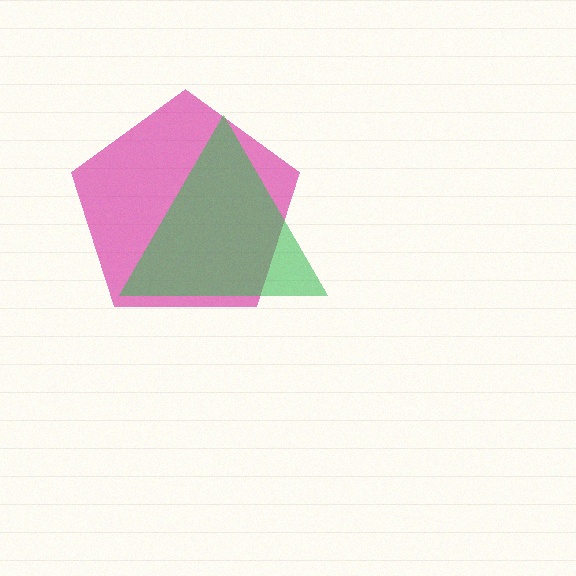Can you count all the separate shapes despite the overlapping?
Yes, there are 2 separate shapes.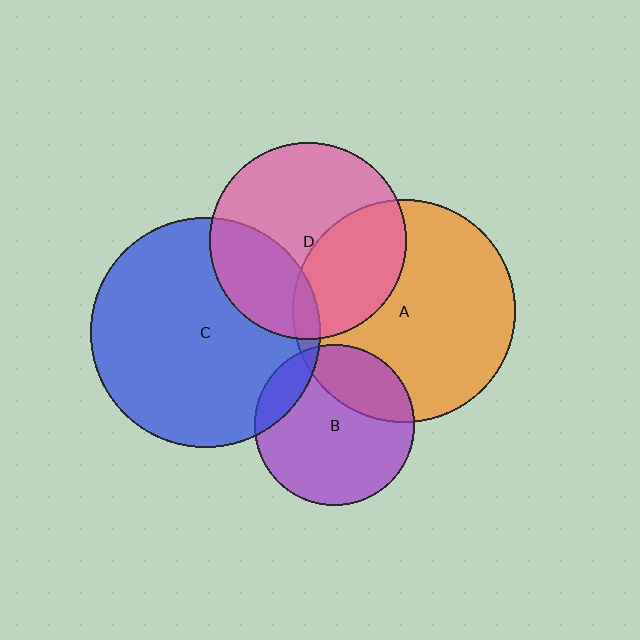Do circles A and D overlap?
Yes.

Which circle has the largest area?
Circle C (blue).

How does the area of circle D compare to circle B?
Approximately 1.5 times.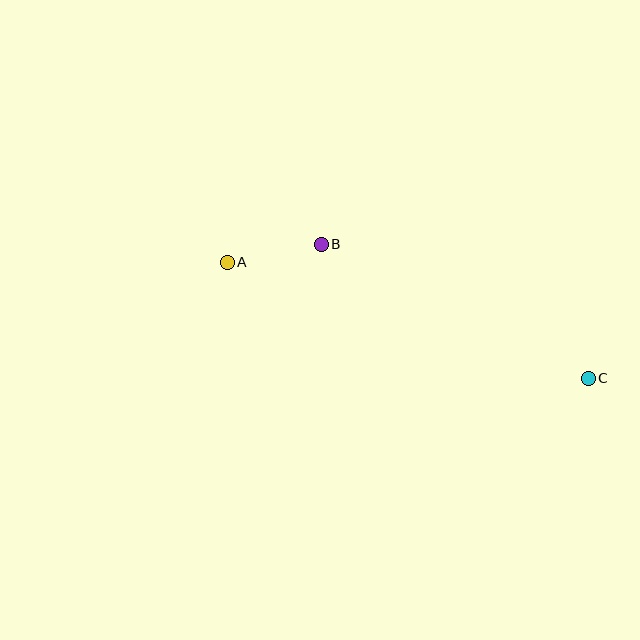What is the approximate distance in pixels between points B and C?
The distance between B and C is approximately 299 pixels.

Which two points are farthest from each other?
Points A and C are farthest from each other.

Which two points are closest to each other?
Points A and B are closest to each other.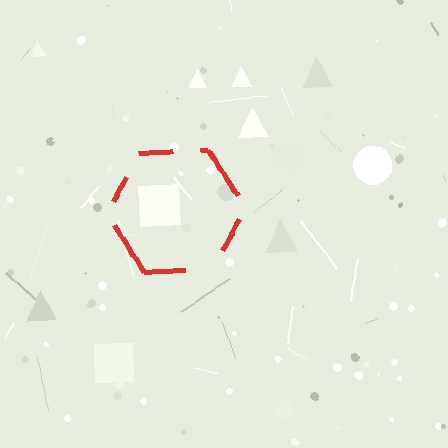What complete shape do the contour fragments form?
The contour fragments form a hexagon.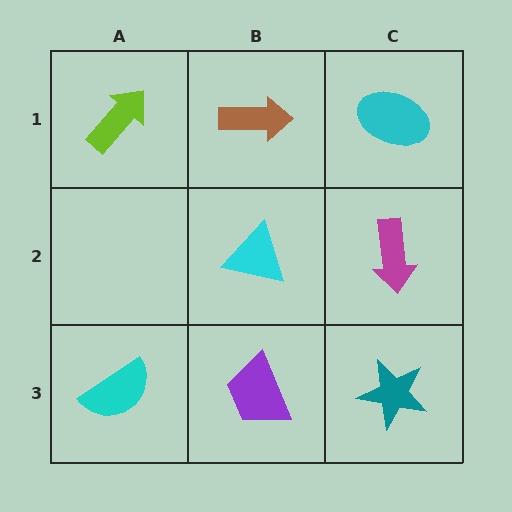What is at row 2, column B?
A cyan triangle.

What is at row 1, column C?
A cyan ellipse.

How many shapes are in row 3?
3 shapes.